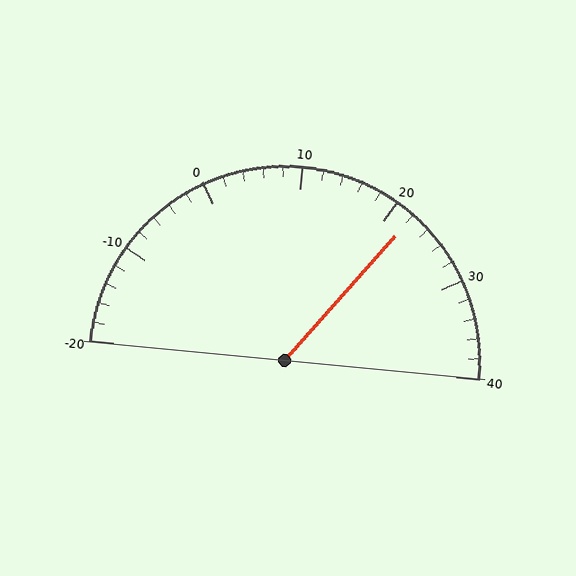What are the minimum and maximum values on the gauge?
The gauge ranges from -20 to 40.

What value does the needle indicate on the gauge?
The needle indicates approximately 22.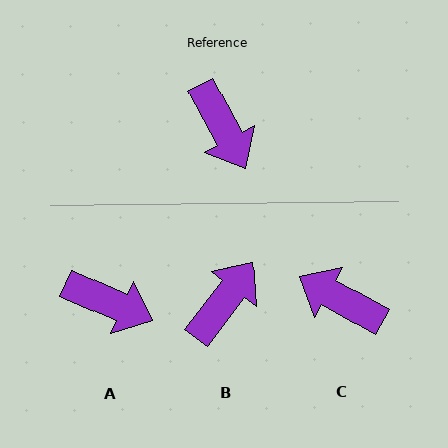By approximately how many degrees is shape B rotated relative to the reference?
Approximately 114 degrees counter-clockwise.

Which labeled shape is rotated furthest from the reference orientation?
C, about 148 degrees away.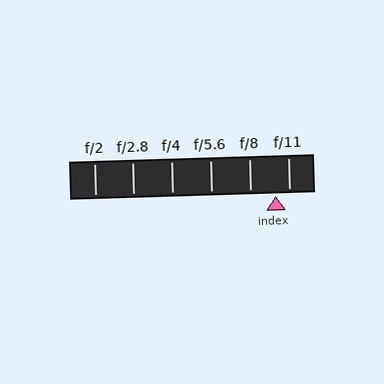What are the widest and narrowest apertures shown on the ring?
The widest aperture shown is f/2 and the narrowest is f/11.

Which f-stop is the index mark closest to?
The index mark is closest to f/11.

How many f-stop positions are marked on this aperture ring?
There are 6 f-stop positions marked.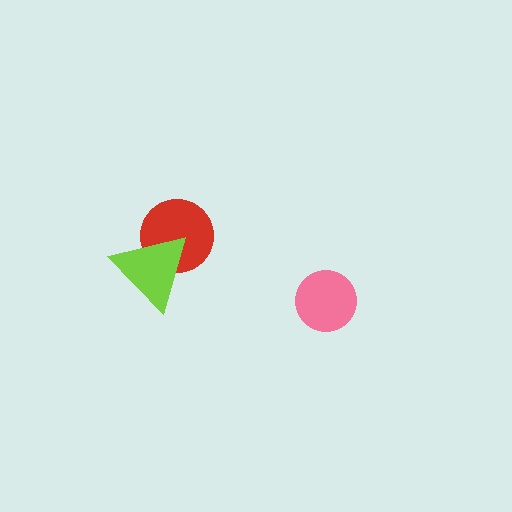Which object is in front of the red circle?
The lime triangle is in front of the red circle.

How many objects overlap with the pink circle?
0 objects overlap with the pink circle.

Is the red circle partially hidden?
Yes, it is partially covered by another shape.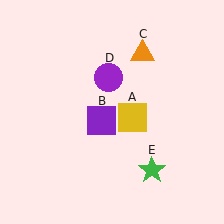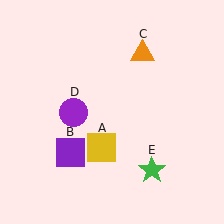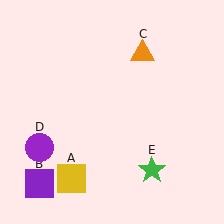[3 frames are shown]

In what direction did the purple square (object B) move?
The purple square (object B) moved down and to the left.